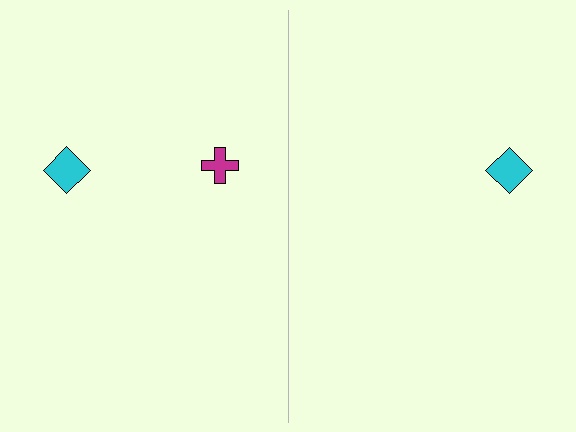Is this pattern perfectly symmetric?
No, the pattern is not perfectly symmetric. A magenta cross is missing from the right side.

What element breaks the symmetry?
A magenta cross is missing from the right side.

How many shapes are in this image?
There are 3 shapes in this image.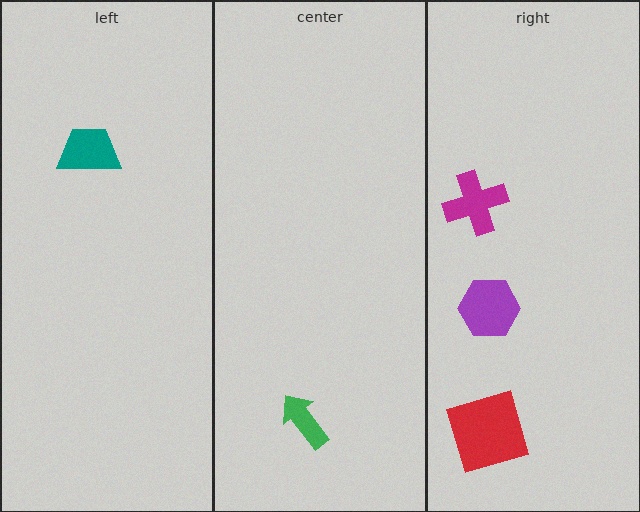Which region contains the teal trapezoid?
The left region.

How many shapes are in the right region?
3.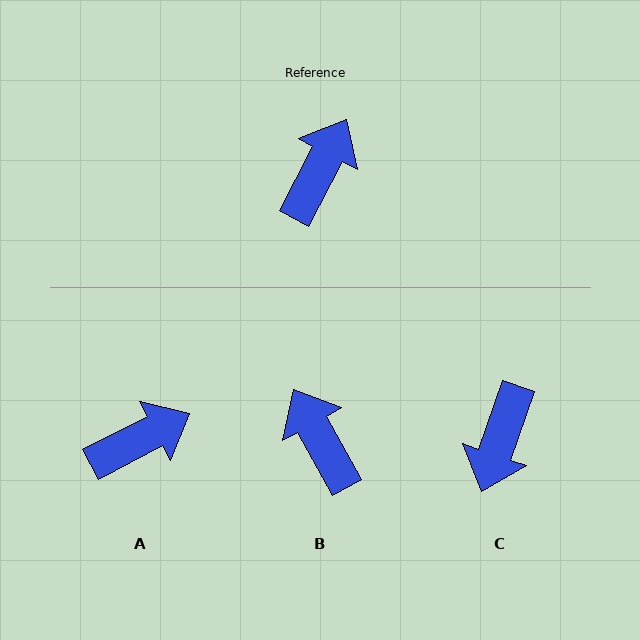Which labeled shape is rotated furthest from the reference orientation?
C, about 172 degrees away.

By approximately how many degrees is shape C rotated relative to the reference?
Approximately 172 degrees clockwise.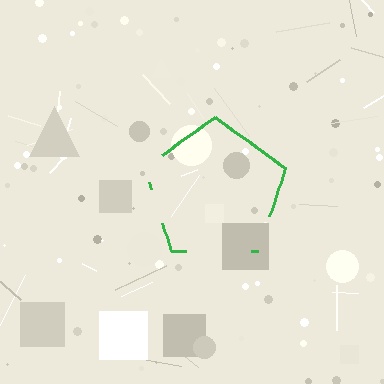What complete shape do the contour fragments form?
The contour fragments form a pentagon.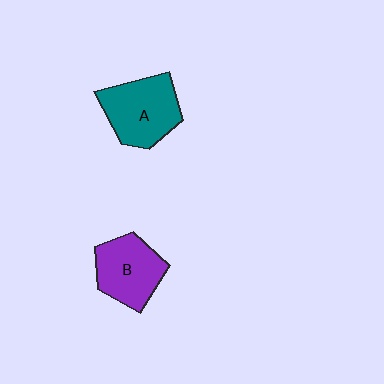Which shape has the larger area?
Shape A (teal).